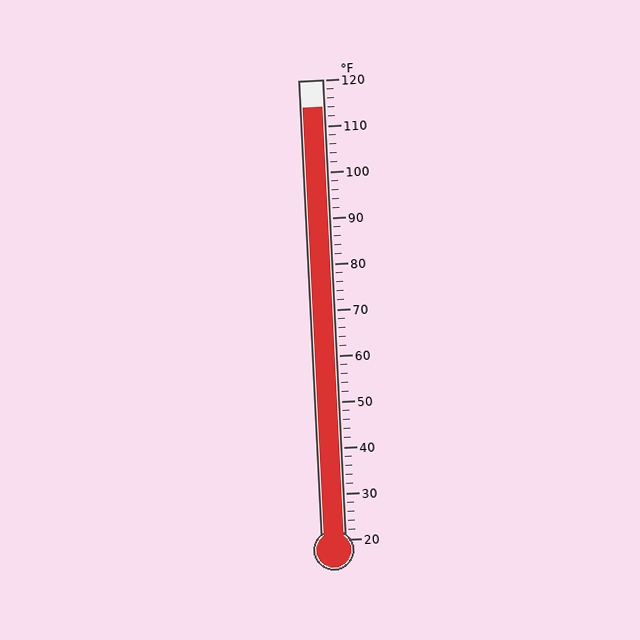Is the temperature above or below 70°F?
The temperature is above 70°F.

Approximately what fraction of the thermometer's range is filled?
The thermometer is filled to approximately 95% of its range.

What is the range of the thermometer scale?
The thermometer scale ranges from 20°F to 120°F.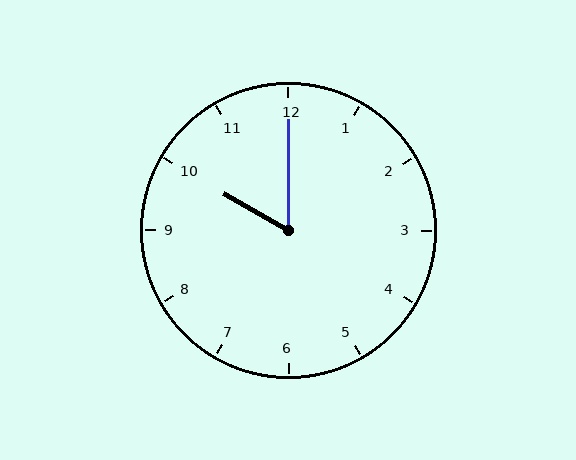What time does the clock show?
10:00.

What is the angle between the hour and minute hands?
Approximately 60 degrees.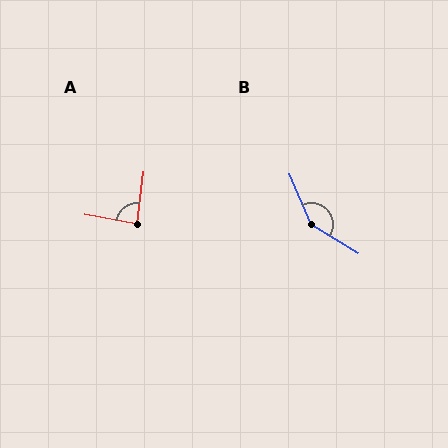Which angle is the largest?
B, at approximately 146 degrees.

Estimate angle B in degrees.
Approximately 146 degrees.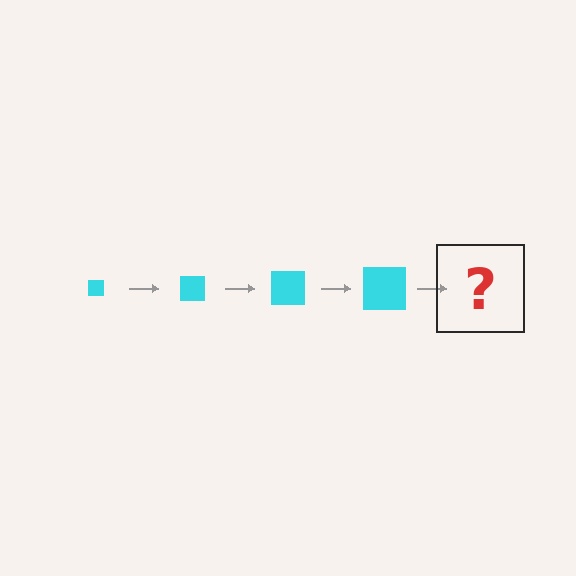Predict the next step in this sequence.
The next step is a cyan square, larger than the previous one.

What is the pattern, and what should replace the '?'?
The pattern is that the square gets progressively larger each step. The '?' should be a cyan square, larger than the previous one.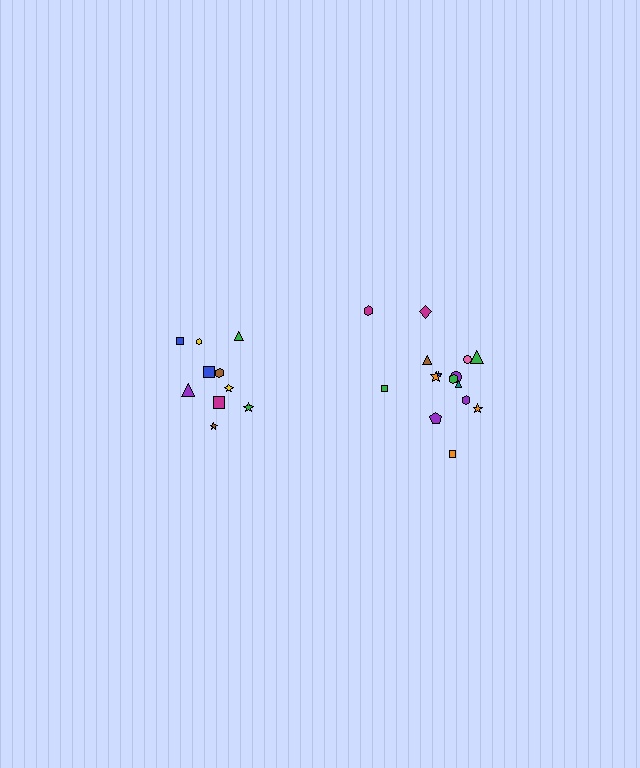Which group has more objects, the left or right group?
The right group.